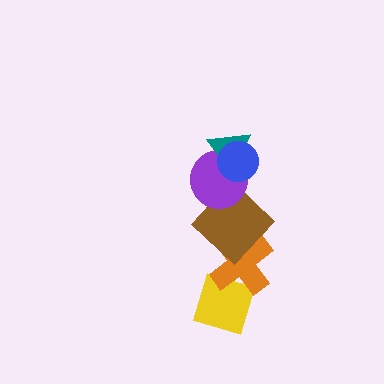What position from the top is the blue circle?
The blue circle is 1st from the top.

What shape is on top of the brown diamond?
The purple circle is on top of the brown diamond.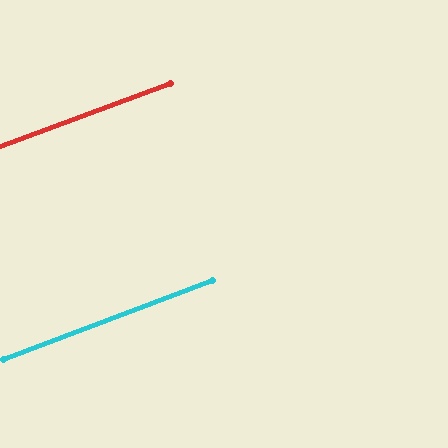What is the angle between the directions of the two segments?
Approximately 0 degrees.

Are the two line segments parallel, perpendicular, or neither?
Parallel — their directions differ by only 0.4°.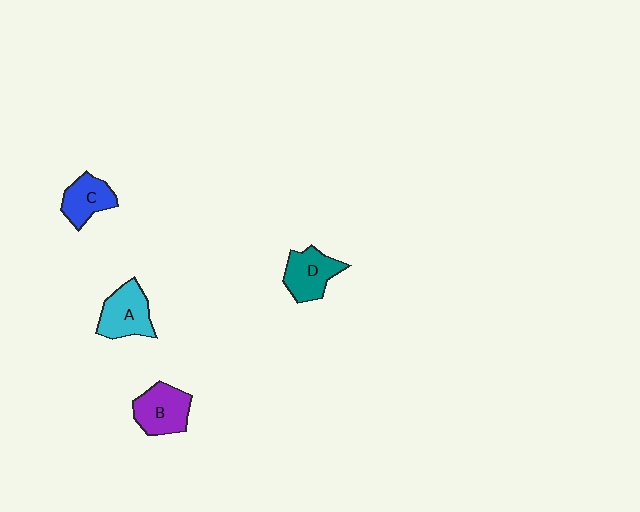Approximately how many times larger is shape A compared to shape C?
Approximately 1.3 times.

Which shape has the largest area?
Shape A (cyan).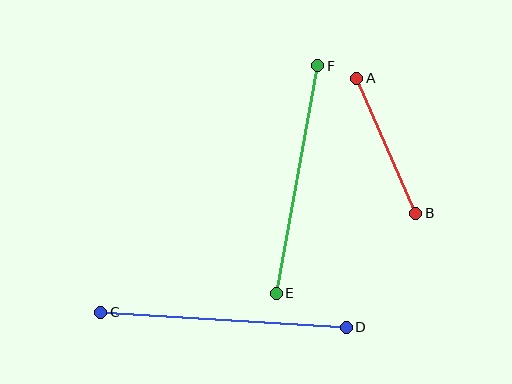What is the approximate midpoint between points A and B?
The midpoint is at approximately (386, 146) pixels.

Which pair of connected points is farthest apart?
Points C and D are farthest apart.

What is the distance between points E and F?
The distance is approximately 231 pixels.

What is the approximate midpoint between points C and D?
The midpoint is at approximately (224, 320) pixels.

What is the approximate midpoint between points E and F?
The midpoint is at approximately (297, 180) pixels.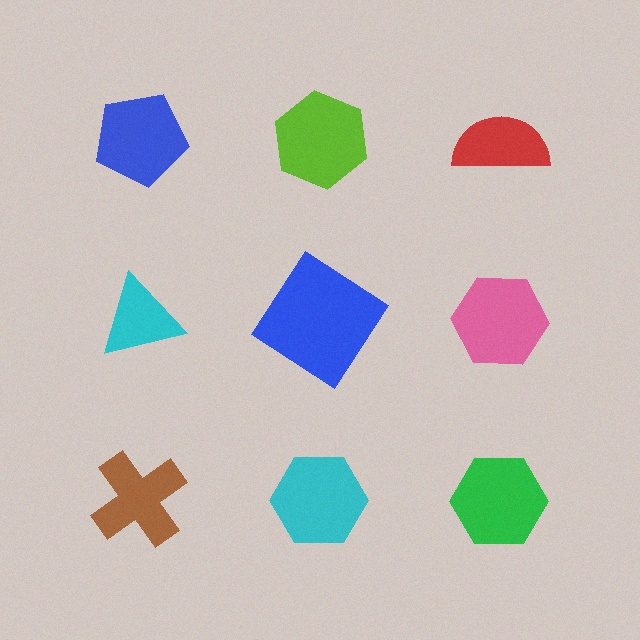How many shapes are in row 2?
3 shapes.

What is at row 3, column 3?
A green hexagon.